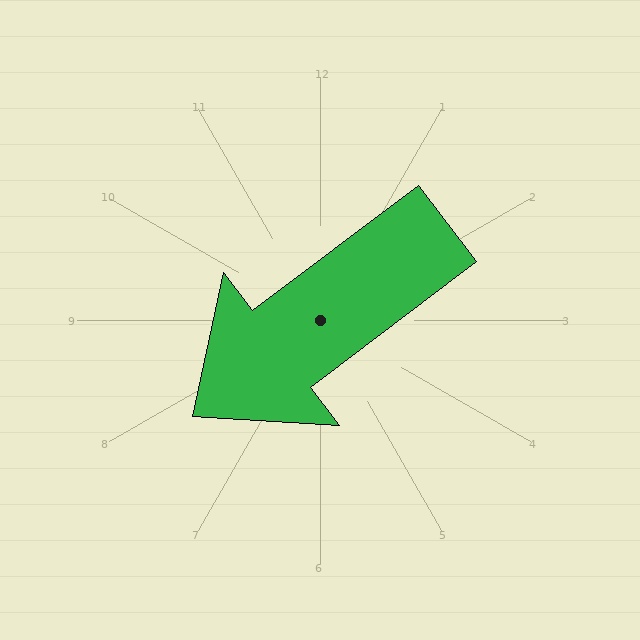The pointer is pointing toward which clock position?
Roughly 8 o'clock.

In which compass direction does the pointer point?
Southwest.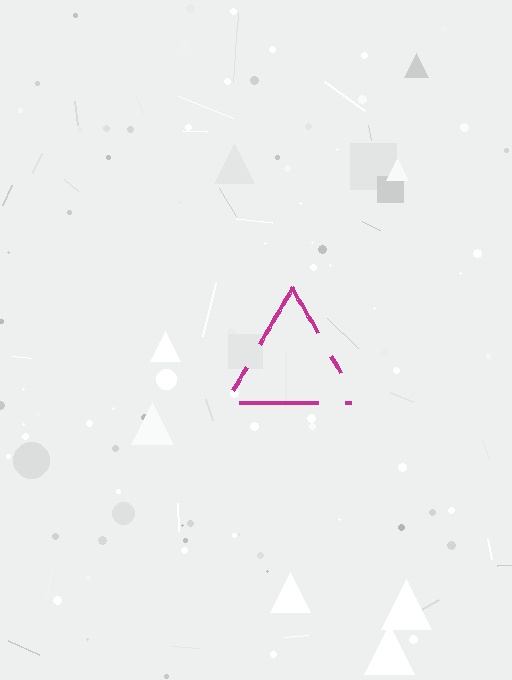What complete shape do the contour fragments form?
The contour fragments form a triangle.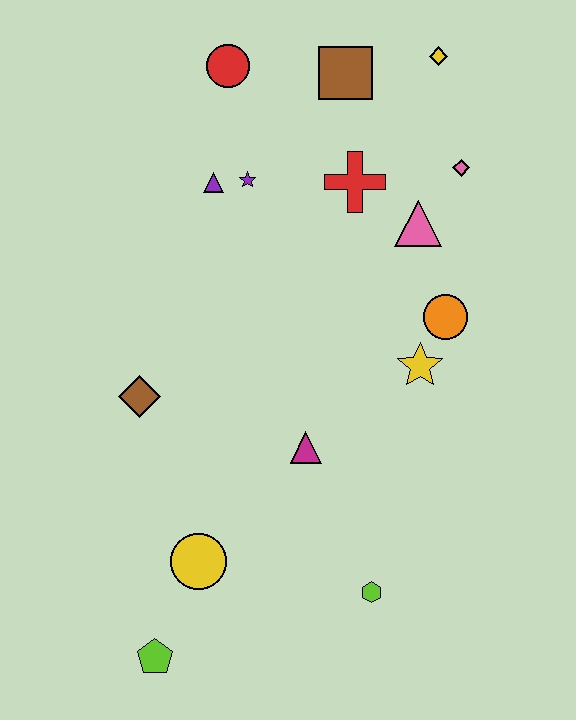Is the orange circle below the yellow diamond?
Yes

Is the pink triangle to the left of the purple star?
No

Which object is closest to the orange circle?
The yellow star is closest to the orange circle.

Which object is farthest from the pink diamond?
The lime pentagon is farthest from the pink diamond.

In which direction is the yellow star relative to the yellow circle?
The yellow star is to the right of the yellow circle.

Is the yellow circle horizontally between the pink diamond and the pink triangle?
No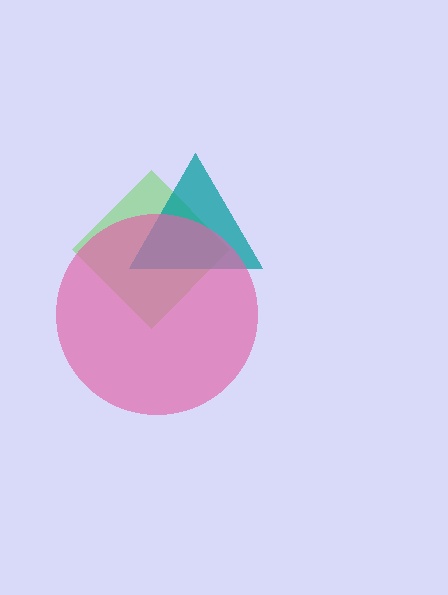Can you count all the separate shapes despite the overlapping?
Yes, there are 3 separate shapes.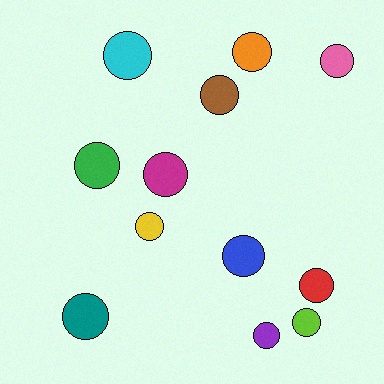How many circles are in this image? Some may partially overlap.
There are 12 circles.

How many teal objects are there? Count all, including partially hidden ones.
There is 1 teal object.